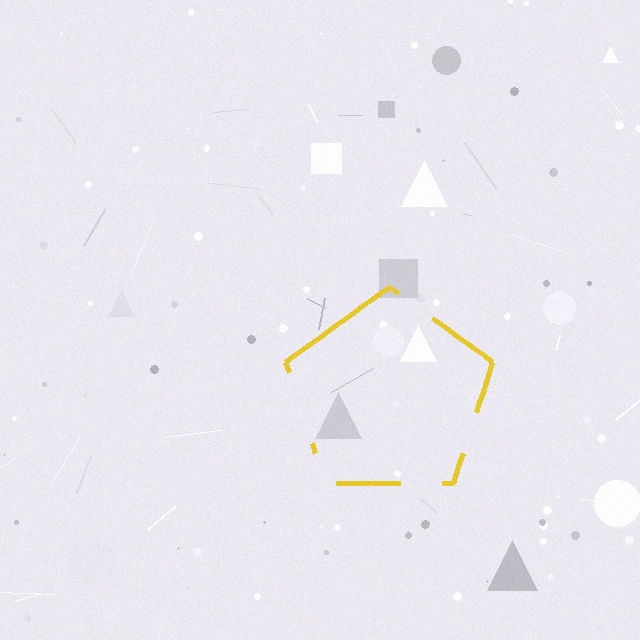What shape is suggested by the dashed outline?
The dashed outline suggests a pentagon.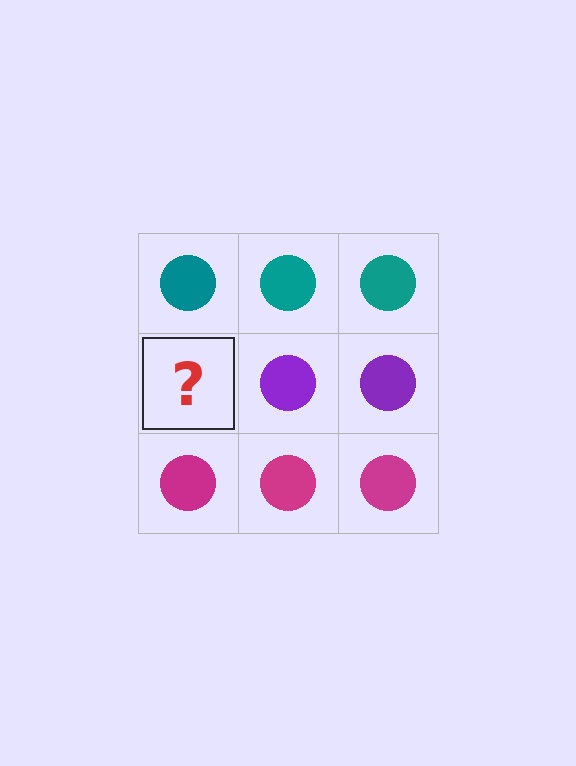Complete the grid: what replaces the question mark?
The question mark should be replaced with a purple circle.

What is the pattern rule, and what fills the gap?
The rule is that each row has a consistent color. The gap should be filled with a purple circle.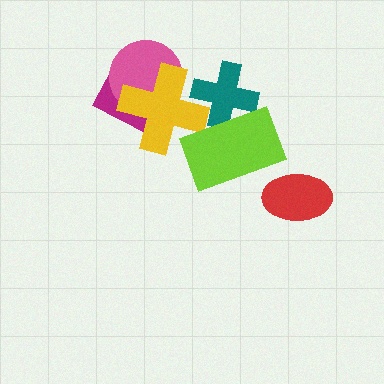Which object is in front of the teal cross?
The lime rectangle is in front of the teal cross.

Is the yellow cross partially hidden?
Yes, it is partially covered by another shape.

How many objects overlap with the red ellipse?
0 objects overlap with the red ellipse.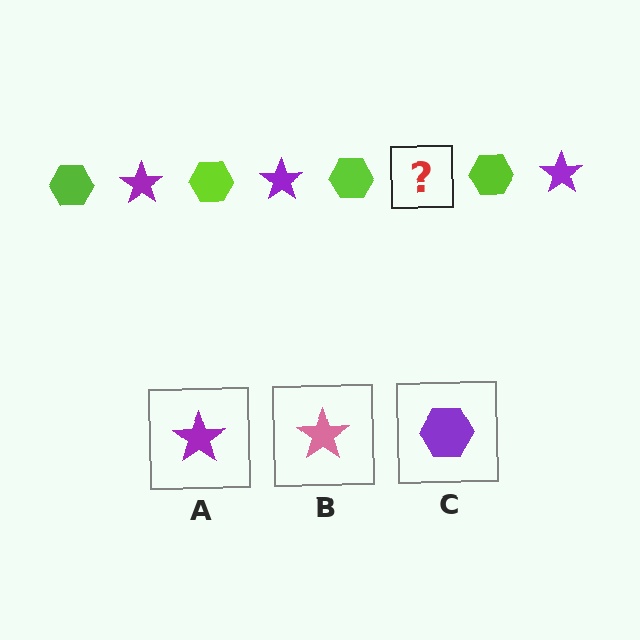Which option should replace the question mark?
Option A.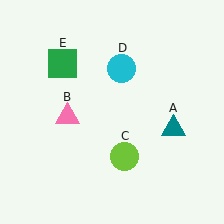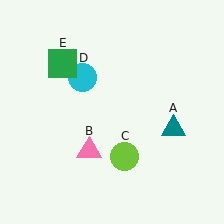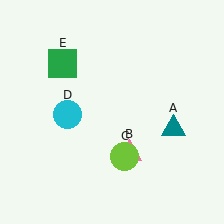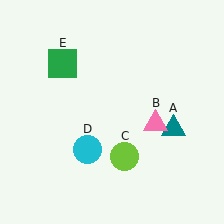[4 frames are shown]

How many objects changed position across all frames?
2 objects changed position: pink triangle (object B), cyan circle (object D).